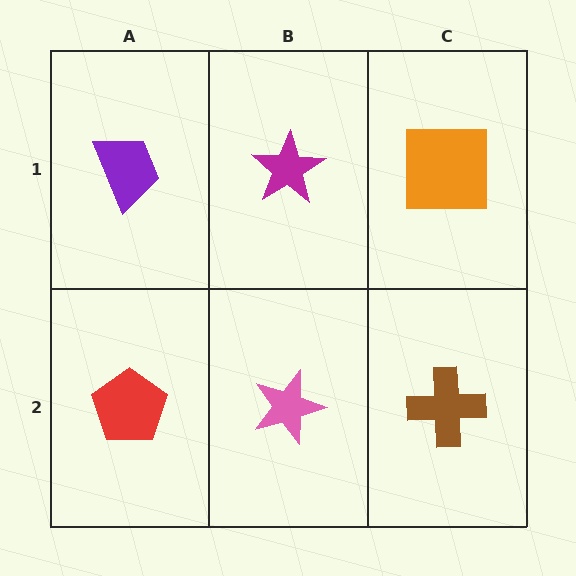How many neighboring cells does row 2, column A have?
2.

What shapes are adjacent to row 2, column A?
A purple trapezoid (row 1, column A), a pink star (row 2, column B).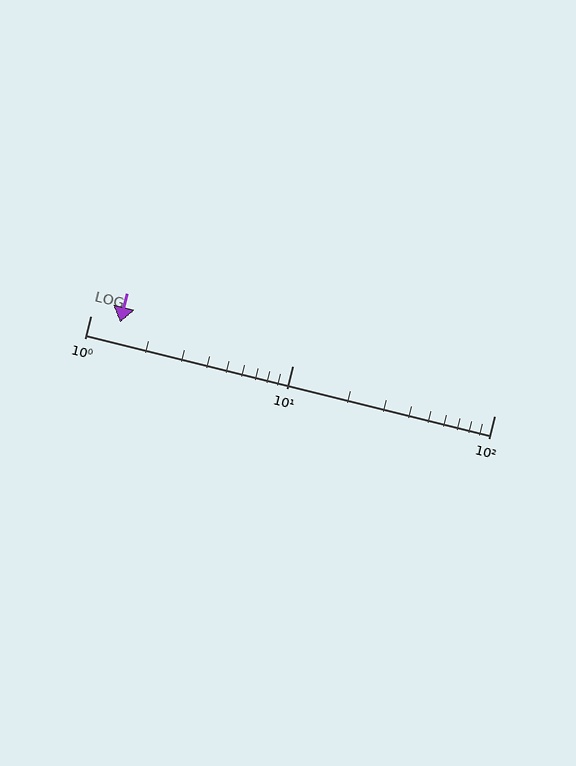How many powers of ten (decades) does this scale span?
The scale spans 2 decades, from 1 to 100.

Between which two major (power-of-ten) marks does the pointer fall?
The pointer is between 1 and 10.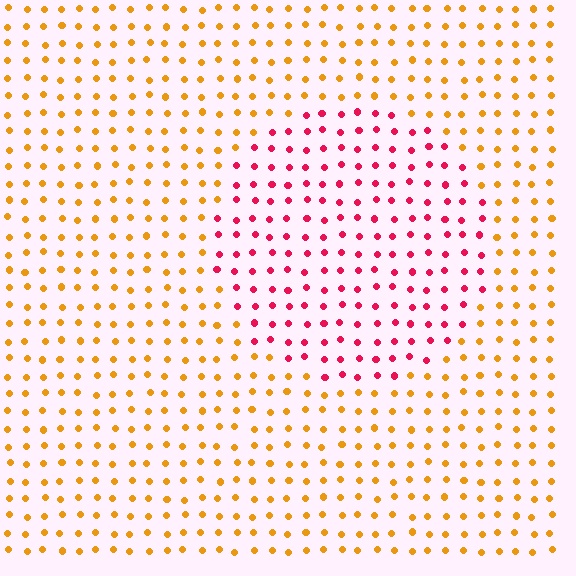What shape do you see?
I see a circle.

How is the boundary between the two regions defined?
The boundary is defined purely by a slight shift in hue (about 56 degrees). Spacing, size, and orientation are identical on both sides.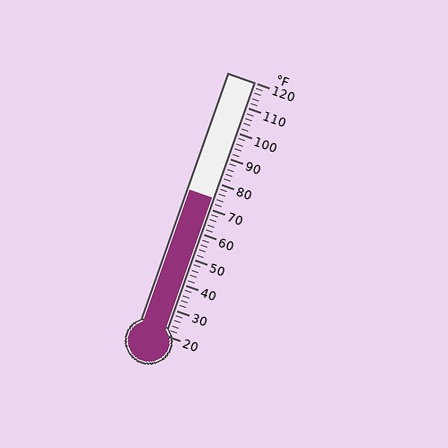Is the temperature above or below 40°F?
The temperature is above 40°F.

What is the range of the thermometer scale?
The thermometer scale ranges from 20°F to 120°F.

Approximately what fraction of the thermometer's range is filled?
The thermometer is filled to approximately 55% of its range.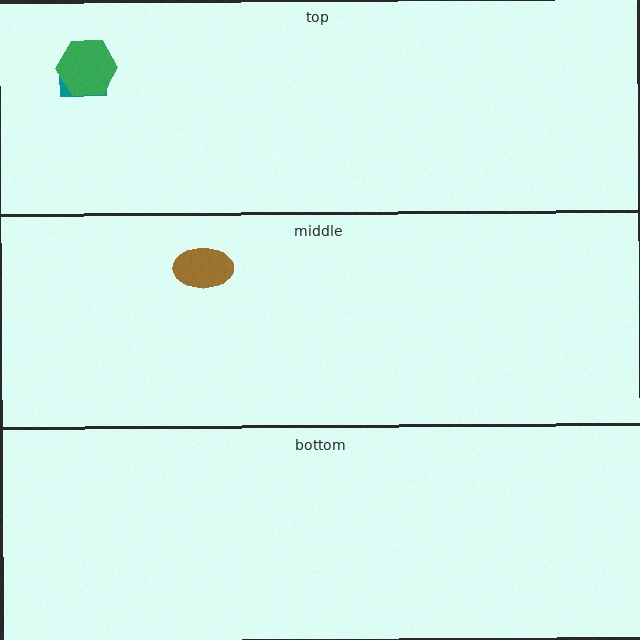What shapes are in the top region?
The teal rectangle, the green hexagon.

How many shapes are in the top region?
2.